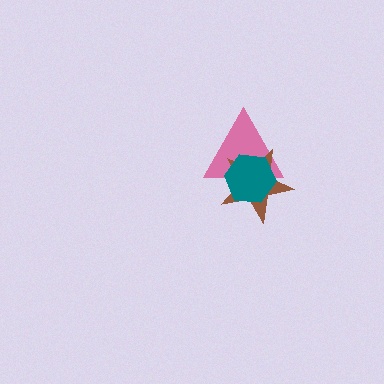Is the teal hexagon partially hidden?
No, no other shape covers it.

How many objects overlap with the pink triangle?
2 objects overlap with the pink triangle.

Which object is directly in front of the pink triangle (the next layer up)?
The brown star is directly in front of the pink triangle.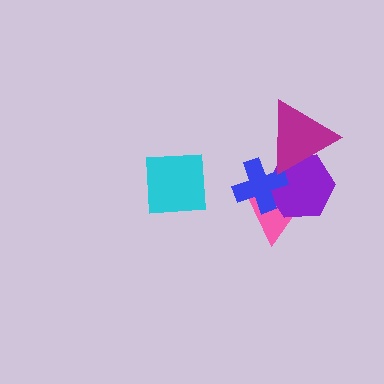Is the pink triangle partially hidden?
Yes, it is partially covered by another shape.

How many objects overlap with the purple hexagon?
3 objects overlap with the purple hexagon.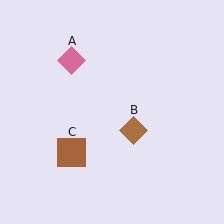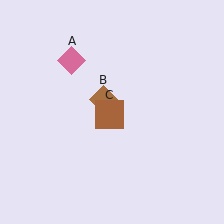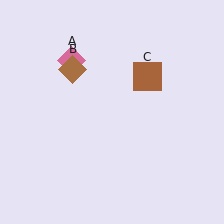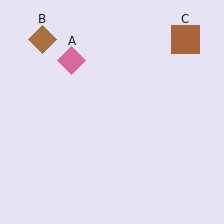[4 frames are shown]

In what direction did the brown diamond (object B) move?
The brown diamond (object B) moved up and to the left.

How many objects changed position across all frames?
2 objects changed position: brown diamond (object B), brown square (object C).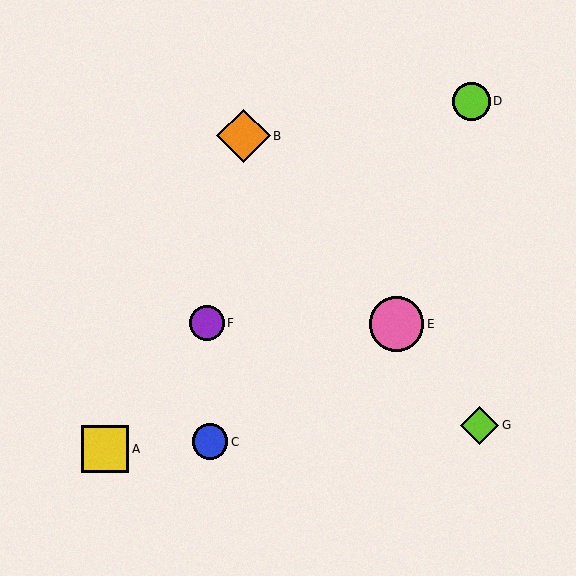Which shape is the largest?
The pink circle (labeled E) is the largest.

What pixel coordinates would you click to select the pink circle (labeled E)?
Click at (397, 324) to select the pink circle E.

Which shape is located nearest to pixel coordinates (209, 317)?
The purple circle (labeled F) at (207, 323) is nearest to that location.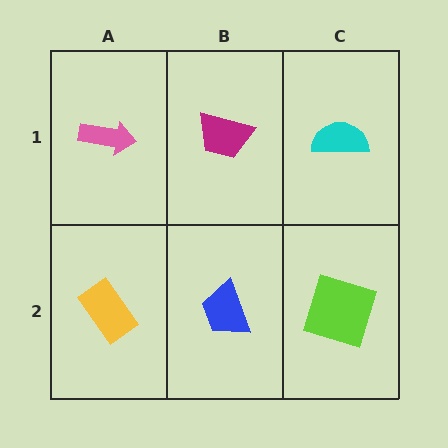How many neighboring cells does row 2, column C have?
2.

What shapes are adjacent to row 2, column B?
A magenta trapezoid (row 1, column B), a yellow rectangle (row 2, column A), a lime square (row 2, column C).